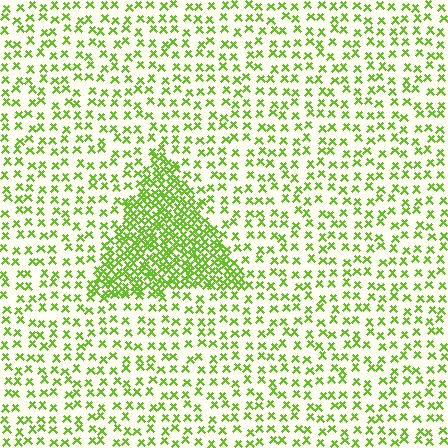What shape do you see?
I see a triangle.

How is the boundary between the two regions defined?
The boundary is defined by a change in element density (approximately 2.8x ratio). All elements are the same color, size, and shape.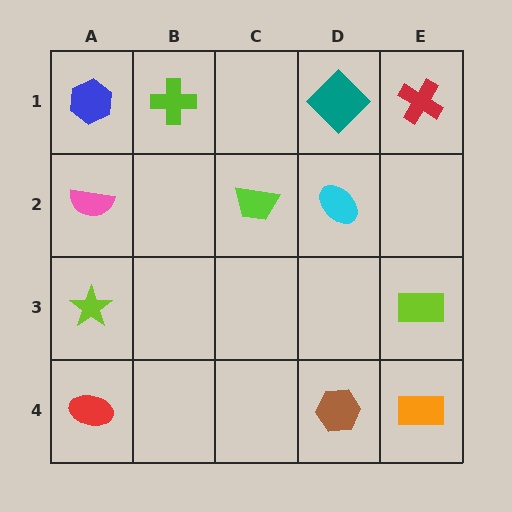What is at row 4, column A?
A red ellipse.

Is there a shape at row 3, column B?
No, that cell is empty.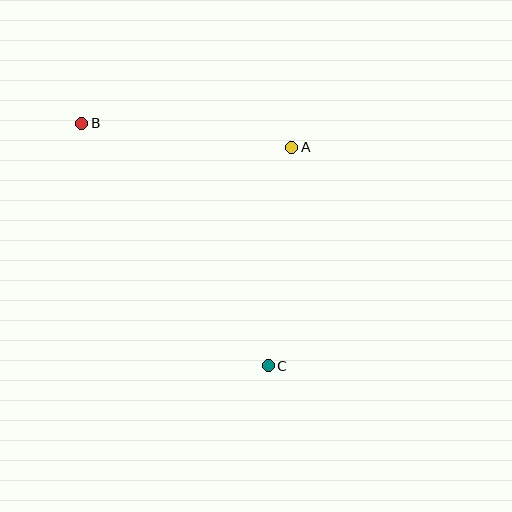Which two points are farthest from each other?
Points B and C are farthest from each other.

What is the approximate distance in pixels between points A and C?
The distance between A and C is approximately 220 pixels.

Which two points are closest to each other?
Points A and B are closest to each other.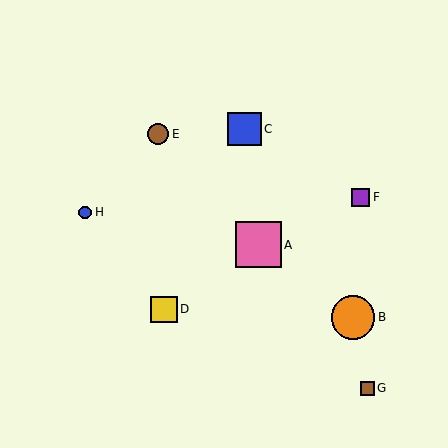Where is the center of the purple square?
The center of the purple square is at (361, 197).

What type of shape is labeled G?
Shape G is a brown square.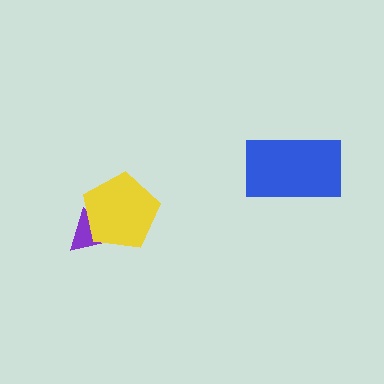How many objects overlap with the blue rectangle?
0 objects overlap with the blue rectangle.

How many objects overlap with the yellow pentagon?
1 object overlaps with the yellow pentagon.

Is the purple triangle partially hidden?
Yes, it is partially covered by another shape.